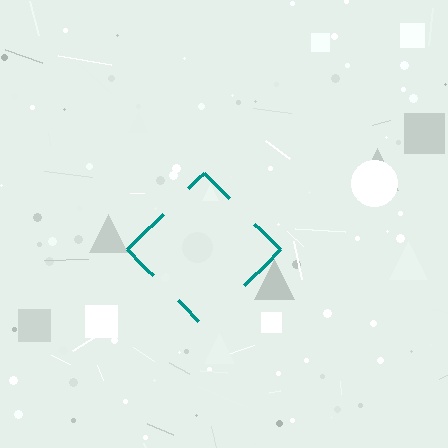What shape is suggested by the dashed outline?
The dashed outline suggests a diamond.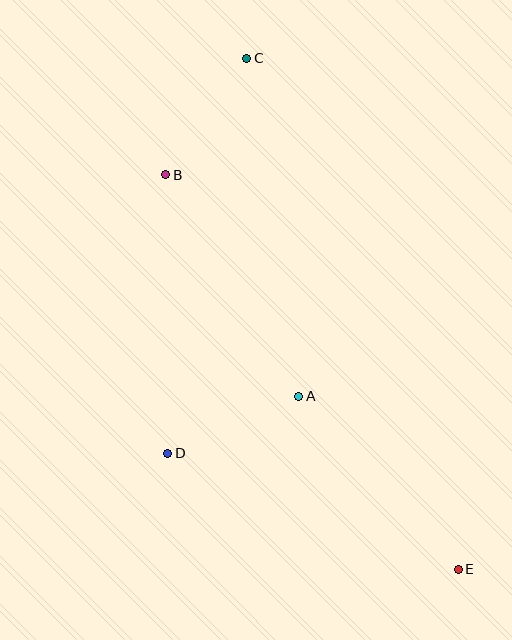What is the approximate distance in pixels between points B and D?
The distance between B and D is approximately 279 pixels.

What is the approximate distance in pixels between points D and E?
The distance between D and E is approximately 313 pixels.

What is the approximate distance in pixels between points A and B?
The distance between A and B is approximately 258 pixels.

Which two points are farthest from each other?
Points C and E are farthest from each other.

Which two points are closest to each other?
Points B and C are closest to each other.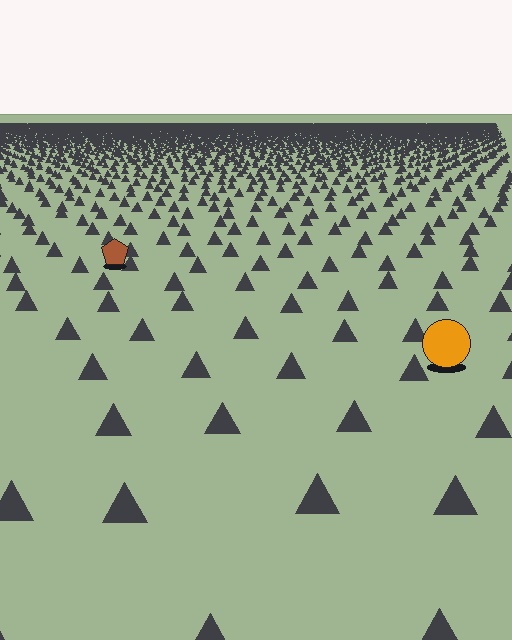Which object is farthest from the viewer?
The brown pentagon is farthest from the viewer. It appears smaller and the ground texture around it is denser.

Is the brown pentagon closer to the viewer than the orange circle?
No. The orange circle is closer — you can tell from the texture gradient: the ground texture is coarser near it.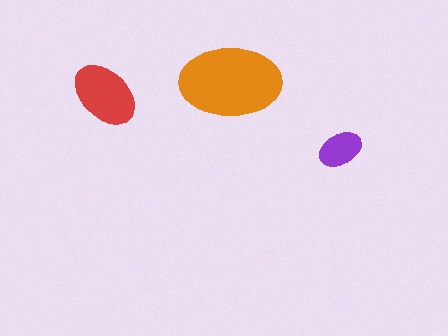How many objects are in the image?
There are 3 objects in the image.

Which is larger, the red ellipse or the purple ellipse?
The red one.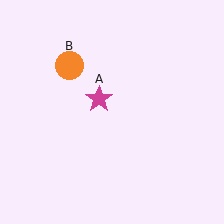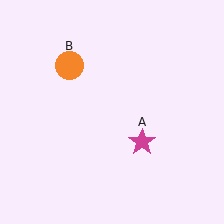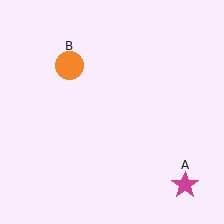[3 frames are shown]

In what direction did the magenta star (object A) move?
The magenta star (object A) moved down and to the right.